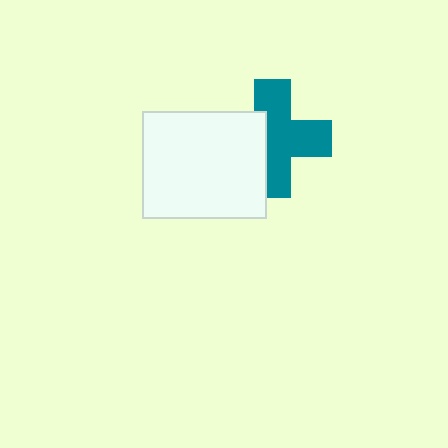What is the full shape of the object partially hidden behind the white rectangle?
The partially hidden object is a teal cross.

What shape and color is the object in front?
The object in front is a white rectangle.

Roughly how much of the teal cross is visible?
About half of it is visible (roughly 64%).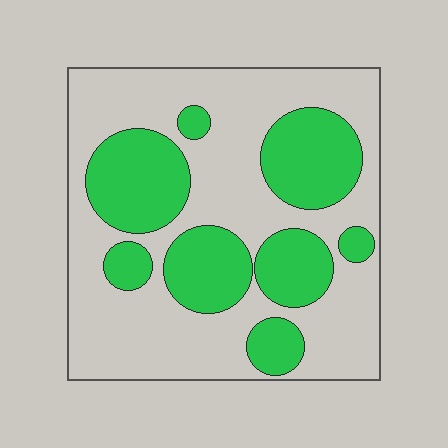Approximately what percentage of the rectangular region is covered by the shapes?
Approximately 35%.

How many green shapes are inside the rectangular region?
8.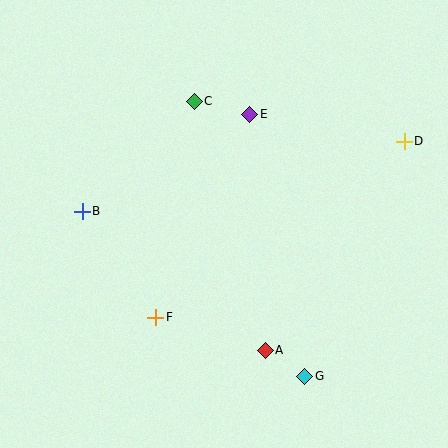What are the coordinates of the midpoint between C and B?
The midpoint between C and B is at (138, 156).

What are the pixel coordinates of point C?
Point C is at (194, 101).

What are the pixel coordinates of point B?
Point B is at (82, 211).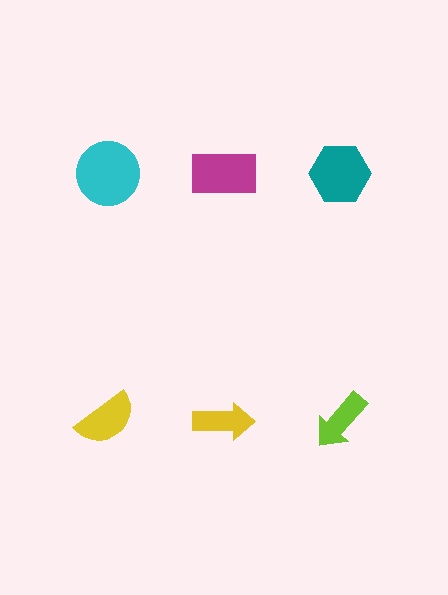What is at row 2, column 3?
A lime arrow.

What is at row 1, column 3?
A teal hexagon.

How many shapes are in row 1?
3 shapes.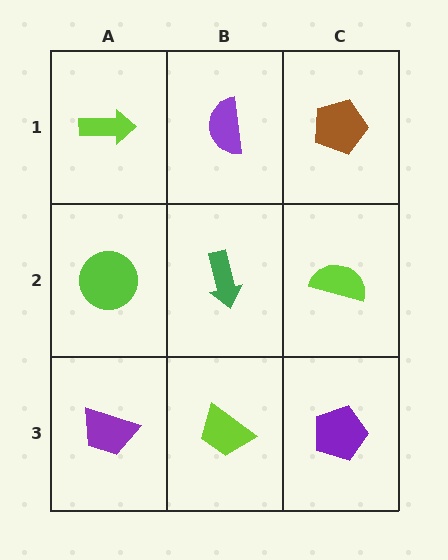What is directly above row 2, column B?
A purple semicircle.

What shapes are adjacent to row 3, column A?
A lime circle (row 2, column A), a lime trapezoid (row 3, column B).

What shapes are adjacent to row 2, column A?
A lime arrow (row 1, column A), a purple trapezoid (row 3, column A), a green arrow (row 2, column B).